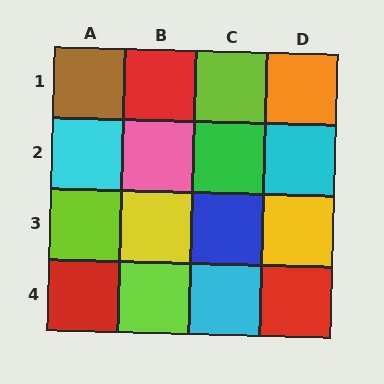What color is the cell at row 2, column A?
Cyan.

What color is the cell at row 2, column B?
Pink.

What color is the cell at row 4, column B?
Lime.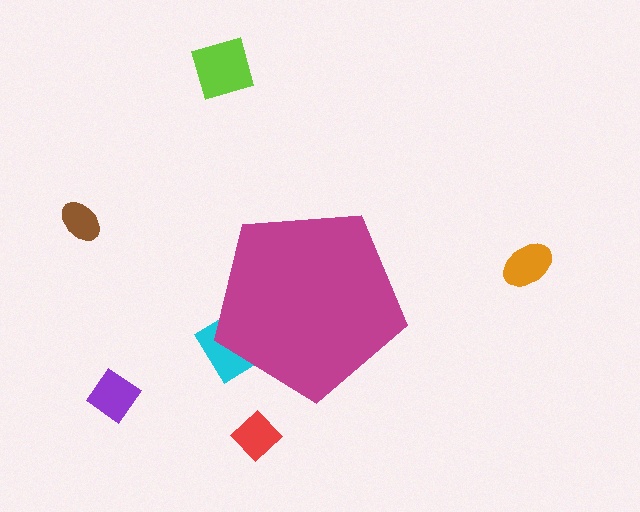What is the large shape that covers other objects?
A magenta pentagon.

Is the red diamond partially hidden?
No, the red diamond is fully visible.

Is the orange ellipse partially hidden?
No, the orange ellipse is fully visible.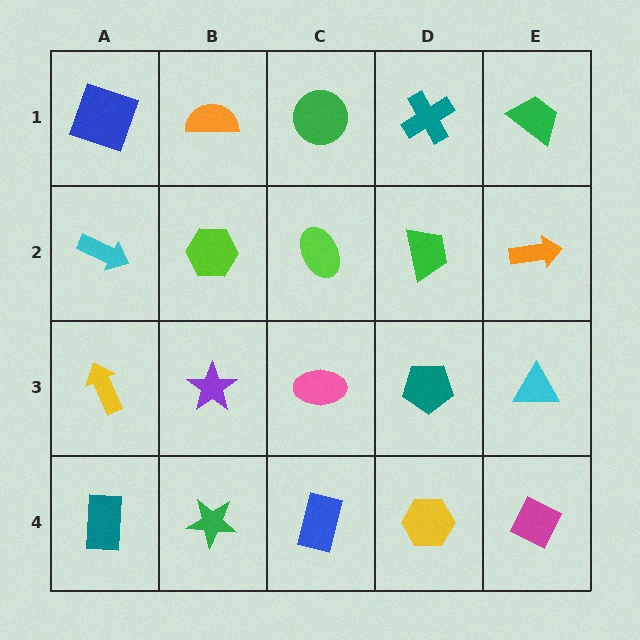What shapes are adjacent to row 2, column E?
A green trapezoid (row 1, column E), a cyan triangle (row 3, column E), a green trapezoid (row 2, column D).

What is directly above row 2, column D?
A teal cross.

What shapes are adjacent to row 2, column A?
A blue square (row 1, column A), a yellow arrow (row 3, column A), a lime hexagon (row 2, column B).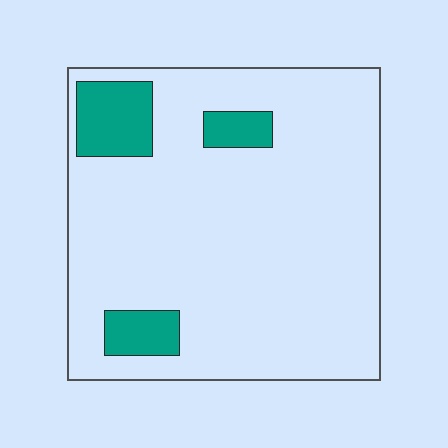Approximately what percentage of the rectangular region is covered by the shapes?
Approximately 10%.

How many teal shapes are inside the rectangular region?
3.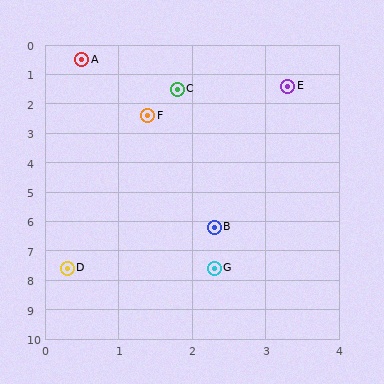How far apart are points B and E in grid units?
Points B and E are about 4.9 grid units apart.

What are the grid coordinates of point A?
Point A is at approximately (0.5, 0.5).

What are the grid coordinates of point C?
Point C is at approximately (1.8, 1.5).